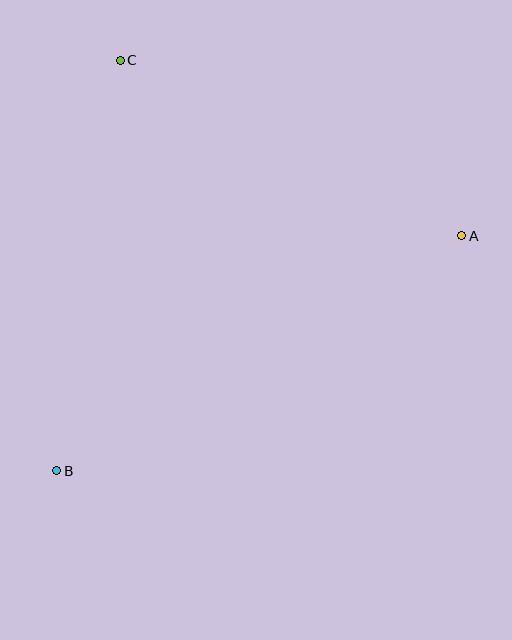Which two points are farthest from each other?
Points A and B are farthest from each other.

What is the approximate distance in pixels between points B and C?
The distance between B and C is approximately 415 pixels.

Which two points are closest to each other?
Points A and C are closest to each other.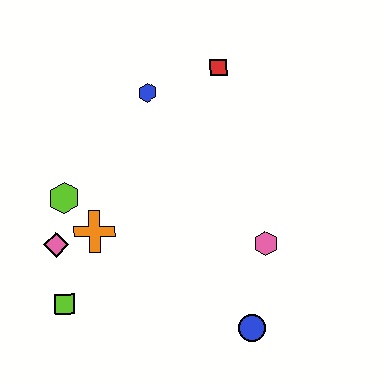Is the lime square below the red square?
Yes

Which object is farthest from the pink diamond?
The red square is farthest from the pink diamond.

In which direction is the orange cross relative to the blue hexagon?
The orange cross is below the blue hexagon.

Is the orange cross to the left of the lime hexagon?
No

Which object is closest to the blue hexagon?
The red square is closest to the blue hexagon.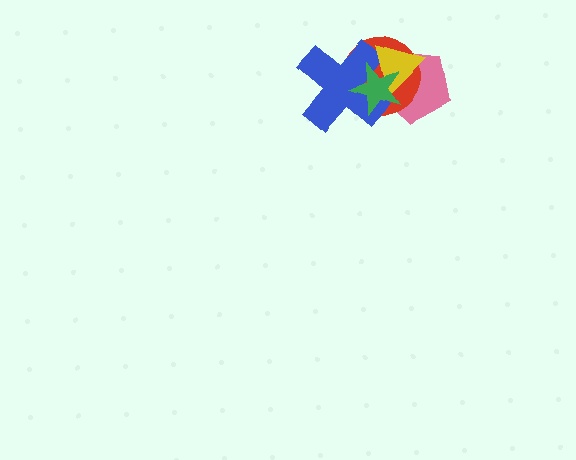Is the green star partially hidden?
No, no other shape covers it.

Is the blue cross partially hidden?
Yes, it is partially covered by another shape.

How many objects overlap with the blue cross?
4 objects overlap with the blue cross.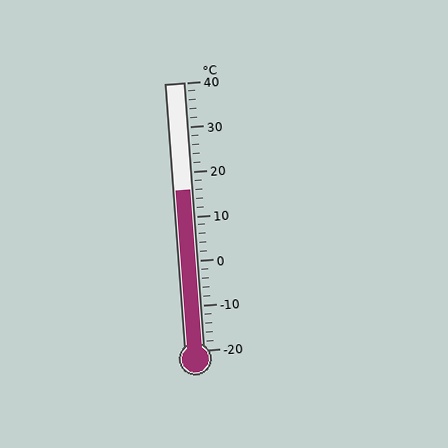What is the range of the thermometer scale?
The thermometer scale ranges from -20°C to 40°C.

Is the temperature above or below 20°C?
The temperature is below 20°C.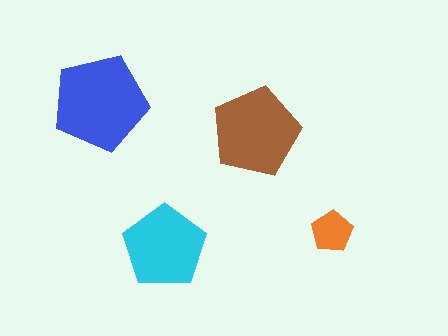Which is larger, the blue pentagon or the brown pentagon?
The blue one.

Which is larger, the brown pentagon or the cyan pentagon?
The brown one.